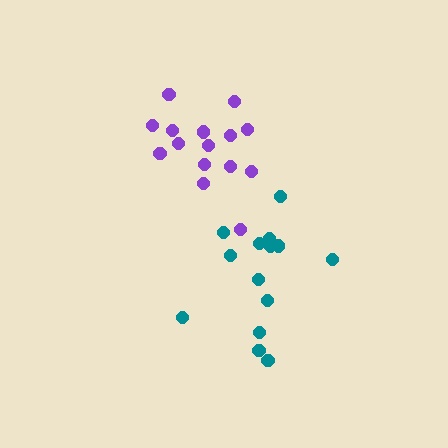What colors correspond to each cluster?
The clusters are colored: purple, teal.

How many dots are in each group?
Group 1: 15 dots, Group 2: 14 dots (29 total).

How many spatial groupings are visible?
There are 2 spatial groupings.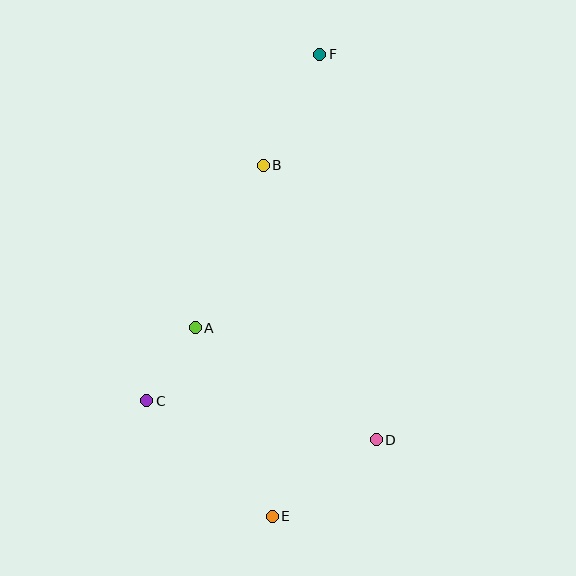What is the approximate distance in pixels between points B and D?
The distance between B and D is approximately 297 pixels.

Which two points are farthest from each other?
Points E and F are farthest from each other.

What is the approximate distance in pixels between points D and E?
The distance between D and E is approximately 129 pixels.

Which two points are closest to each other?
Points A and C are closest to each other.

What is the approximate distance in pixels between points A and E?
The distance between A and E is approximately 204 pixels.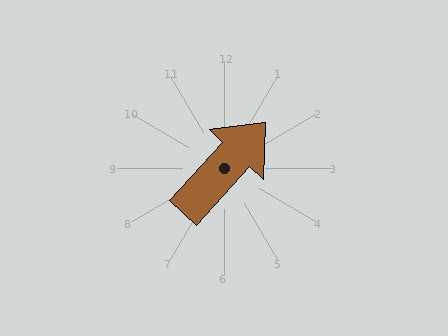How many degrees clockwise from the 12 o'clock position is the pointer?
Approximately 43 degrees.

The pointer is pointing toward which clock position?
Roughly 1 o'clock.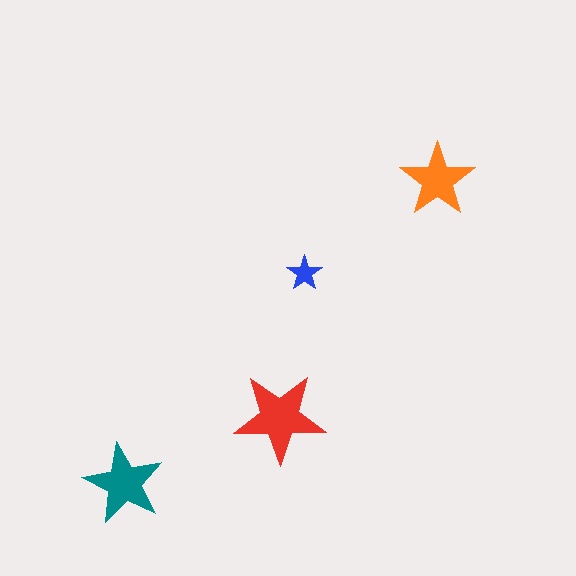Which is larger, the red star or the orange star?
The red one.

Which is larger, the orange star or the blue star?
The orange one.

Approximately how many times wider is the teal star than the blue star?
About 2.5 times wider.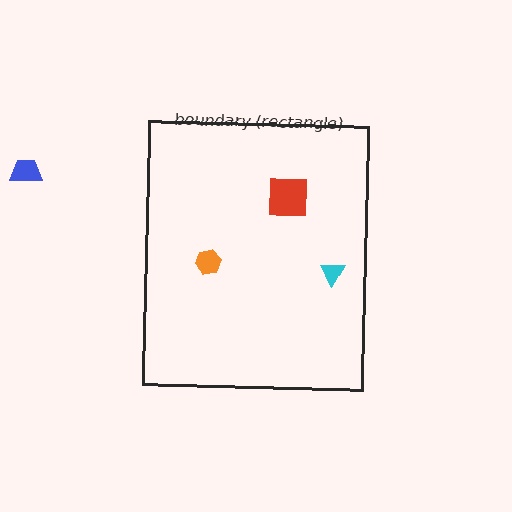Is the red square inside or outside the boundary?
Inside.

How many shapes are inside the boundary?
3 inside, 1 outside.